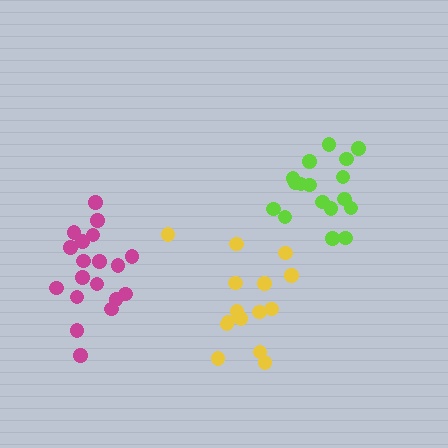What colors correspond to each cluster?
The clusters are colored: yellow, magenta, lime.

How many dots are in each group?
Group 1: 15 dots, Group 2: 19 dots, Group 3: 17 dots (51 total).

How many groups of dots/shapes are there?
There are 3 groups.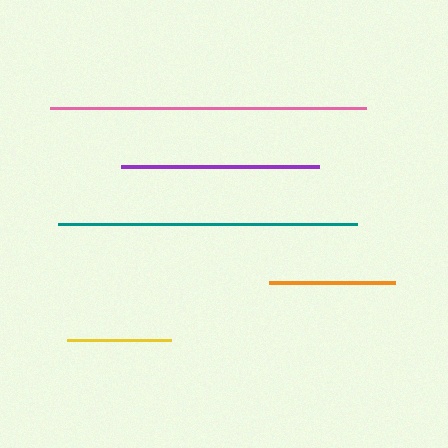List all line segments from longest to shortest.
From longest to shortest: pink, teal, purple, orange, yellow.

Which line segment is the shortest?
The yellow line is the shortest at approximately 104 pixels.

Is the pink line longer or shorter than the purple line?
The pink line is longer than the purple line.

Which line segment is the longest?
The pink line is the longest at approximately 315 pixels.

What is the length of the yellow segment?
The yellow segment is approximately 104 pixels long.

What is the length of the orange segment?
The orange segment is approximately 127 pixels long.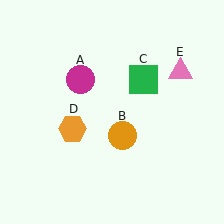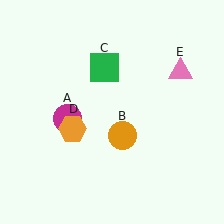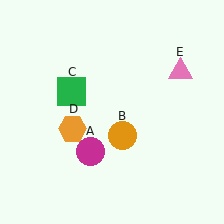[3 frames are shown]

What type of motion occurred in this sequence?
The magenta circle (object A), green square (object C) rotated counterclockwise around the center of the scene.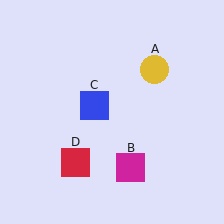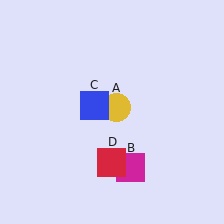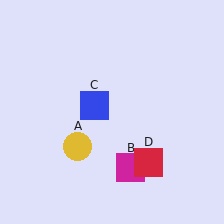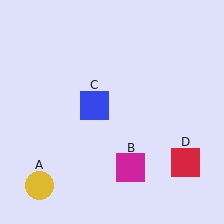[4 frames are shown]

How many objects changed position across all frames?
2 objects changed position: yellow circle (object A), red square (object D).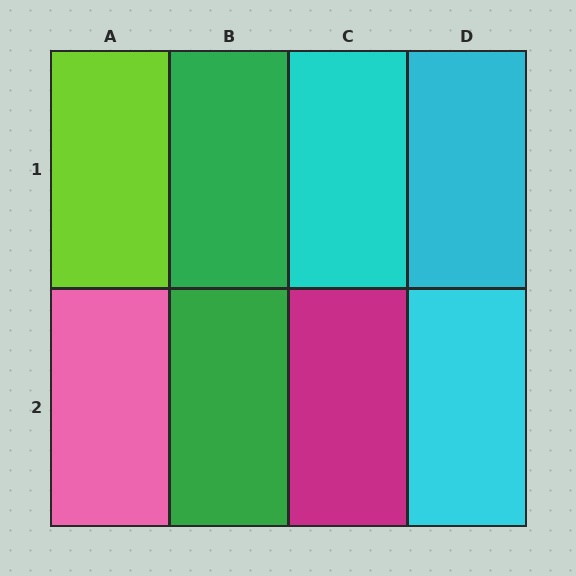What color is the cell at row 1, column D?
Cyan.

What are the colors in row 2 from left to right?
Pink, green, magenta, cyan.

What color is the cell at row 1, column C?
Cyan.